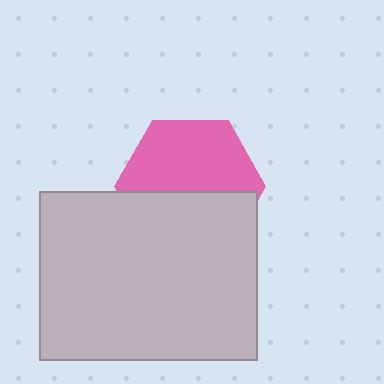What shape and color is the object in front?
The object in front is a light gray rectangle.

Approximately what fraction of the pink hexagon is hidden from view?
Roughly 44% of the pink hexagon is hidden behind the light gray rectangle.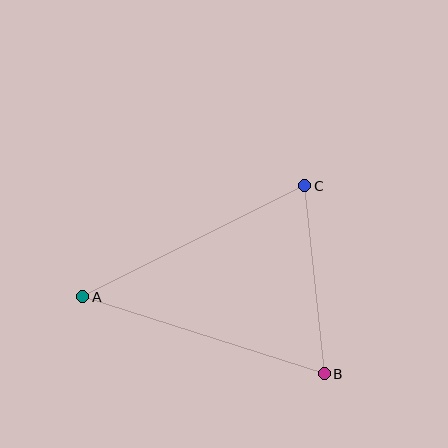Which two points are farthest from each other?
Points A and B are farthest from each other.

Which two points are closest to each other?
Points B and C are closest to each other.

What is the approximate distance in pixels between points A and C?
The distance between A and C is approximately 248 pixels.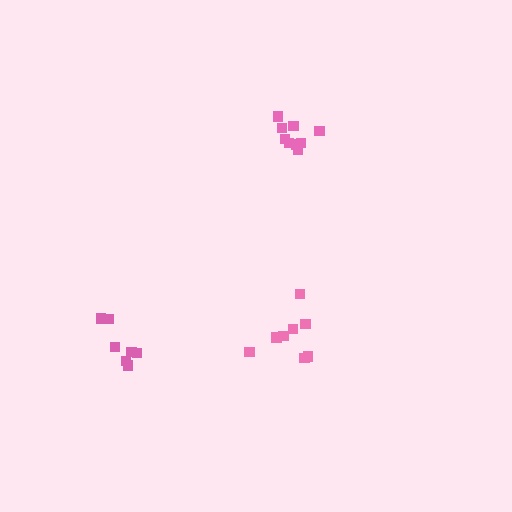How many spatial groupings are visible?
There are 3 spatial groupings.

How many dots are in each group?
Group 1: 8 dots, Group 2: 7 dots, Group 3: 9 dots (24 total).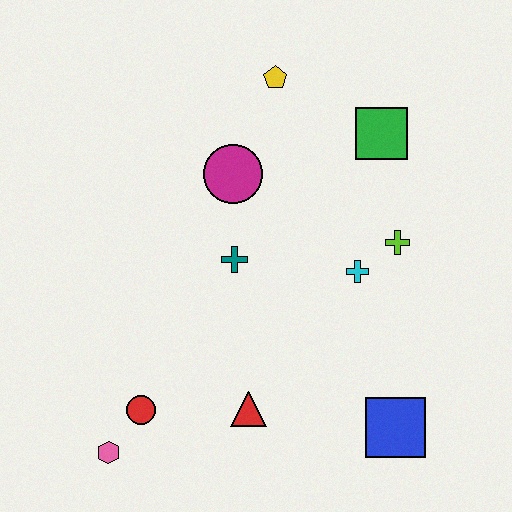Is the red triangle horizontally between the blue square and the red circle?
Yes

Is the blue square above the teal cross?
No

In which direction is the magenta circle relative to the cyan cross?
The magenta circle is to the left of the cyan cross.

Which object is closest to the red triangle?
The red circle is closest to the red triangle.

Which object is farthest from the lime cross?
The pink hexagon is farthest from the lime cross.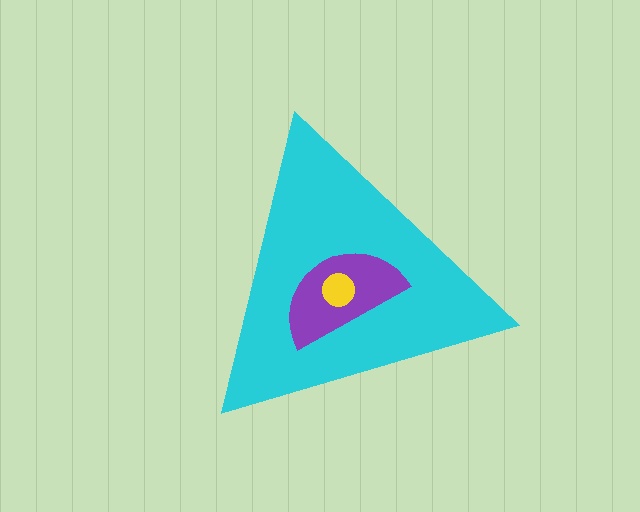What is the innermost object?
The yellow circle.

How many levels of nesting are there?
3.